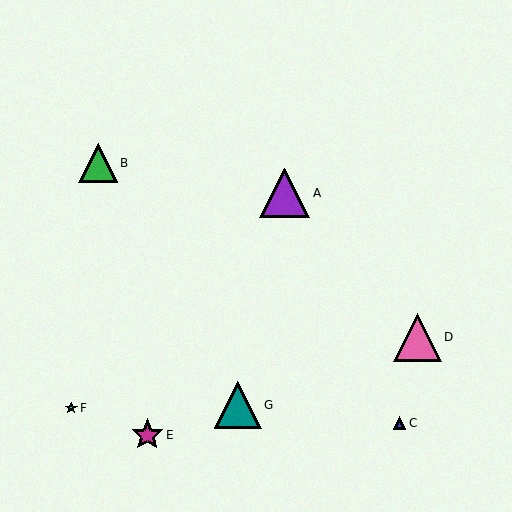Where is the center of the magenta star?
The center of the magenta star is at (147, 435).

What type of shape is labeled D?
Shape D is a pink triangle.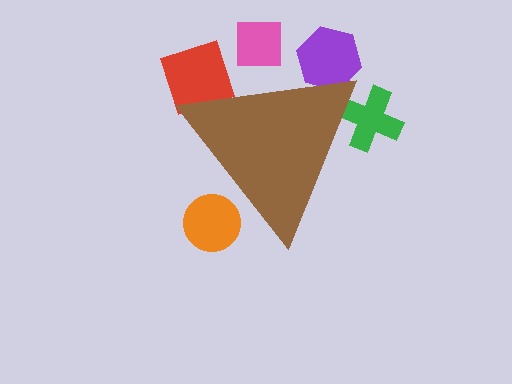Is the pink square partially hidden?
Yes, the pink square is partially hidden behind the brown triangle.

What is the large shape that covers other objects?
A brown triangle.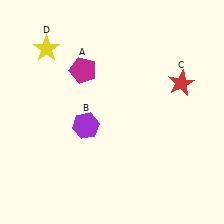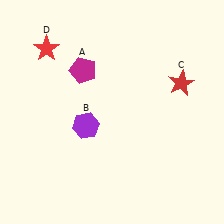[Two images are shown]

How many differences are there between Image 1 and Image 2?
There is 1 difference between the two images.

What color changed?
The star (D) changed from yellow in Image 1 to red in Image 2.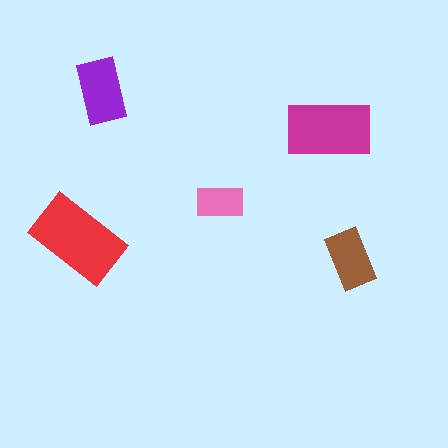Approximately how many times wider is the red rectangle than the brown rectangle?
About 1.5 times wider.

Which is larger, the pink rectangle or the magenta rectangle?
The magenta one.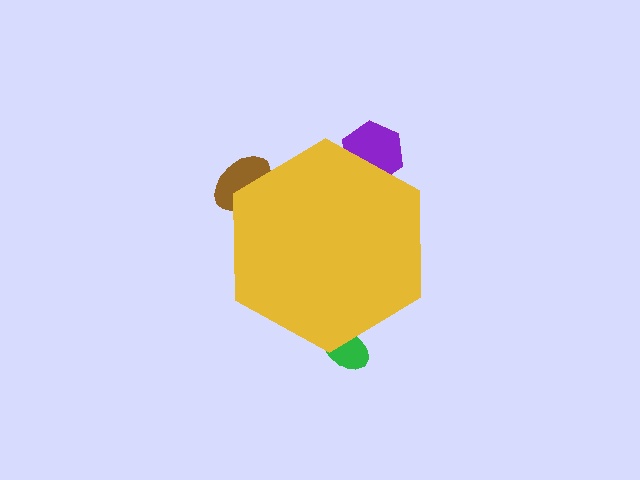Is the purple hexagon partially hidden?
Yes, the purple hexagon is partially hidden behind the yellow hexagon.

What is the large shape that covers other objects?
A yellow hexagon.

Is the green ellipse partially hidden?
Yes, the green ellipse is partially hidden behind the yellow hexagon.